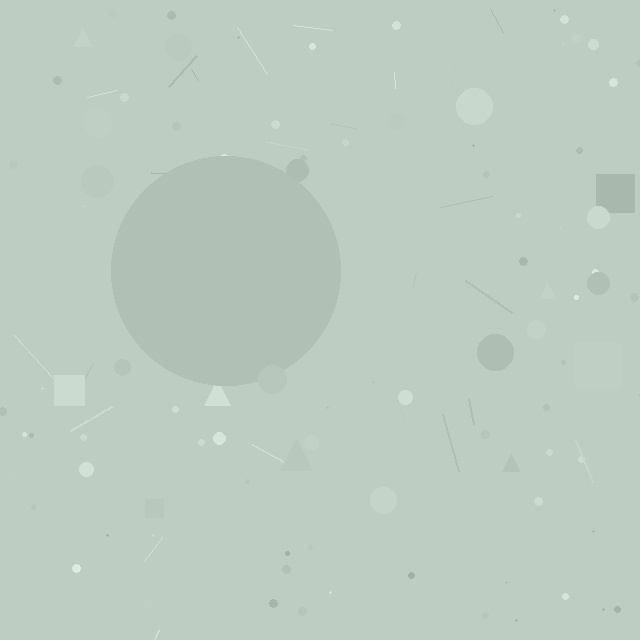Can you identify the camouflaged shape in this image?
The camouflaged shape is a circle.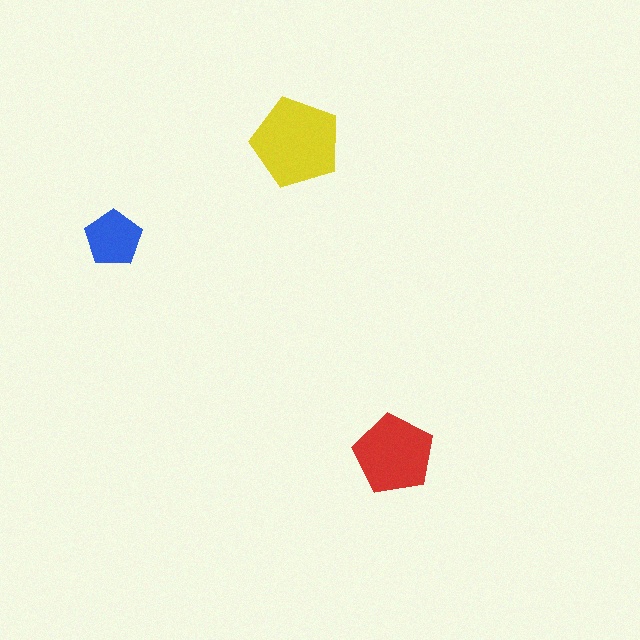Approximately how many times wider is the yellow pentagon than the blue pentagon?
About 1.5 times wider.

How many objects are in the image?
There are 3 objects in the image.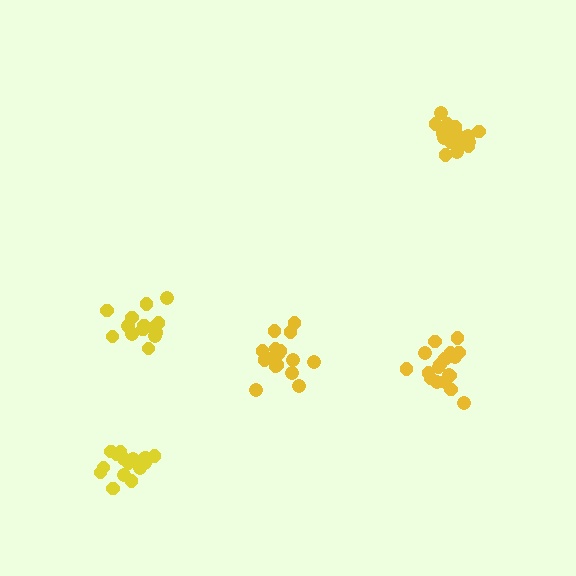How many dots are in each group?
Group 1: 17 dots, Group 2: 19 dots, Group 3: 15 dots, Group 4: 20 dots, Group 5: 16 dots (87 total).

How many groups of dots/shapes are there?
There are 5 groups.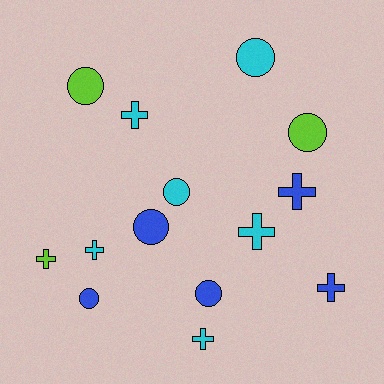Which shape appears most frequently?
Circle, with 7 objects.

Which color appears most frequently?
Cyan, with 6 objects.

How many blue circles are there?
There are 3 blue circles.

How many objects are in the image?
There are 14 objects.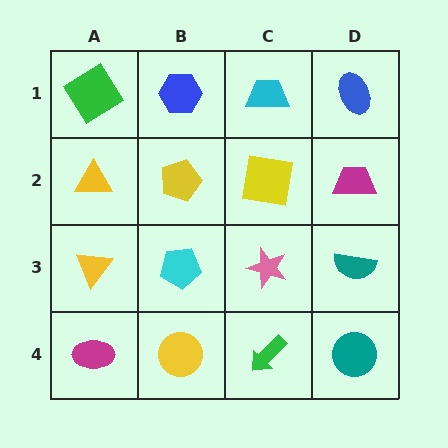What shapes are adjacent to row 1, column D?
A magenta trapezoid (row 2, column D), a cyan trapezoid (row 1, column C).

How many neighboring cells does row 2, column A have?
3.